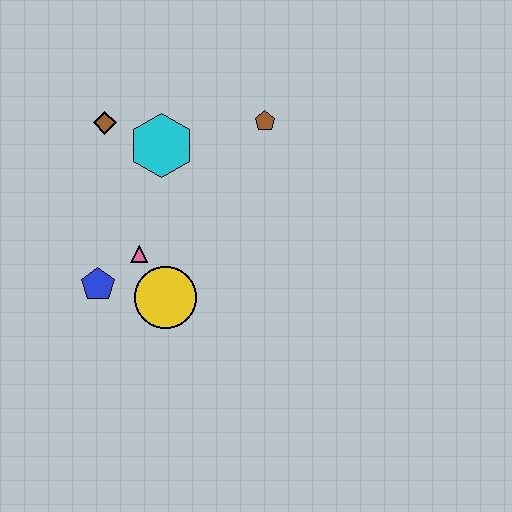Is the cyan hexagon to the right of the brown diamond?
Yes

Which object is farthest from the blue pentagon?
The brown pentagon is farthest from the blue pentagon.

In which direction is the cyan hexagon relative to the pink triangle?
The cyan hexagon is above the pink triangle.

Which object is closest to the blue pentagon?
The pink triangle is closest to the blue pentagon.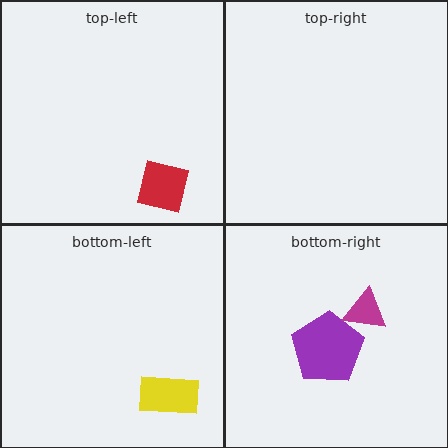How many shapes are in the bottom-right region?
2.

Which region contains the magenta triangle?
The bottom-right region.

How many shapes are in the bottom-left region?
1.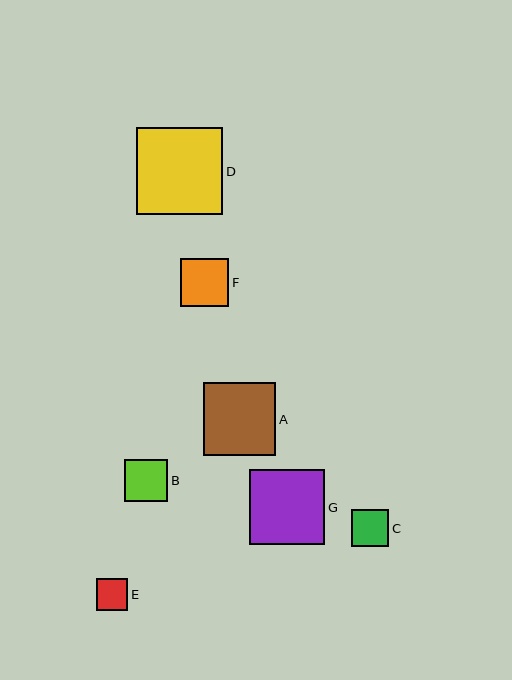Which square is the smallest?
Square E is the smallest with a size of approximately 32 pixels.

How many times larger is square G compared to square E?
Square G is approximately 2.4 times the size of square E.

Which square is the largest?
Square D is the largest with a size of approximately 87 pixels.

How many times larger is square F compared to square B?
Square F is approximately 1.1 times the size of square B.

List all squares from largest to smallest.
From largest to smallest: D, G, A, F, B, C, E.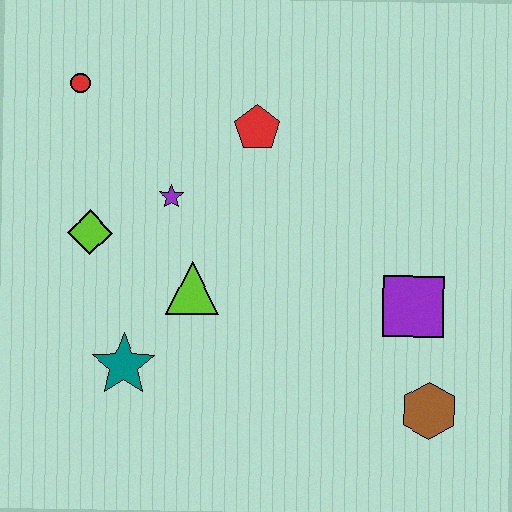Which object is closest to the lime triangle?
The purple star is closest to the lime triangle.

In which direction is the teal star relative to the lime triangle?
The teal star is below the lime triangle.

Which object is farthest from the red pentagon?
The brown hexagon is farthest from the red pentagon.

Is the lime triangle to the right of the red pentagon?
No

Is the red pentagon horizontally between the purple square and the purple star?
Yes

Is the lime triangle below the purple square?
No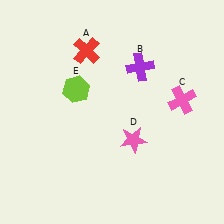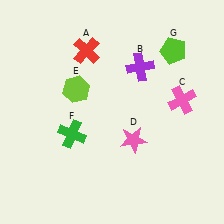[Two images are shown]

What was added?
A green cross (F), a lime pentagon (G) were added in Image 2.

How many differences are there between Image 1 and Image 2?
There are 2 differences between the two images.